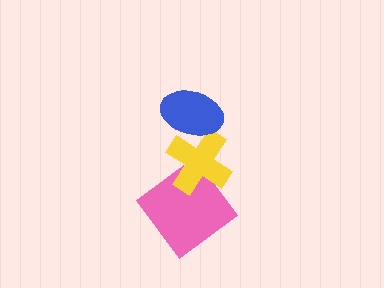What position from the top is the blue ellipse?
The blue ellipse is 1st from the top.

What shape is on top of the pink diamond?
The yellow cross is on top of the pink diamond.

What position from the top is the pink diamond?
The pink diamond is 3rd from the top.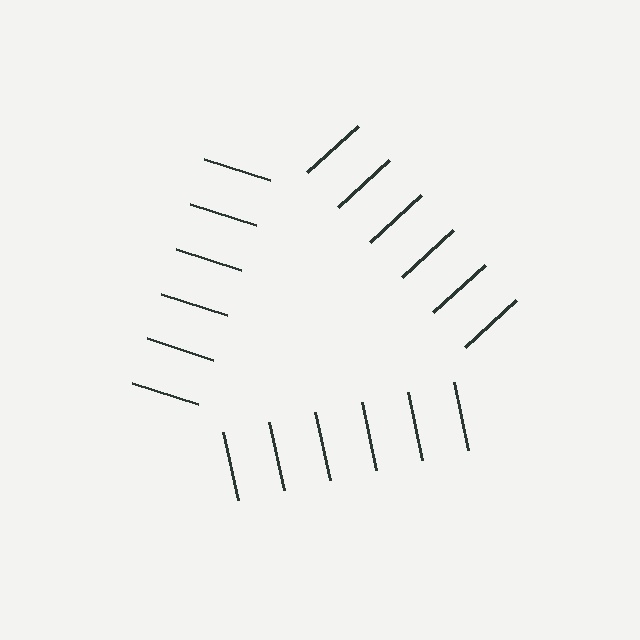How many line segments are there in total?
18 — 6 along each of the 3 edges.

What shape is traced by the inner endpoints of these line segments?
An illusory triangle — the line segments terminate on its edges but no continuous stroke is drawn.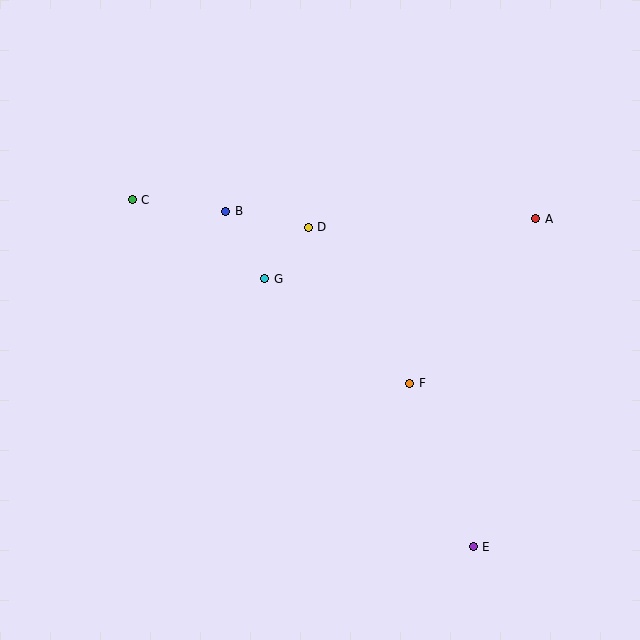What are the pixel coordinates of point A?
Point A is at (536, 219).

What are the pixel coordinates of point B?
Point B is at (226, 211).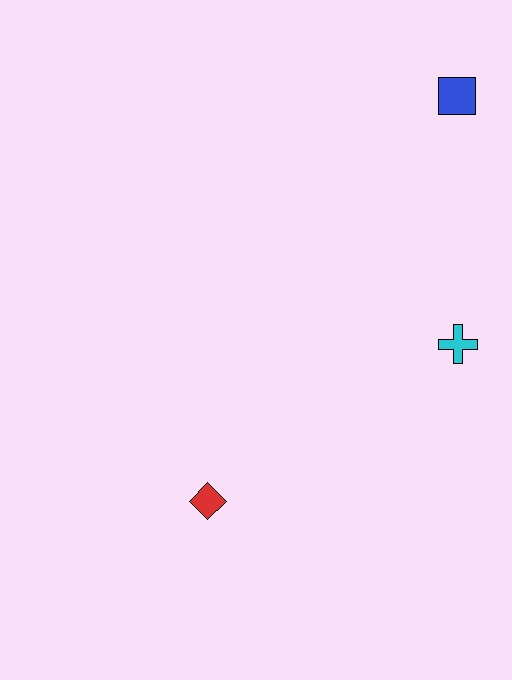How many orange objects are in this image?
There are no orange objects.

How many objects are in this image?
There are 3 objects.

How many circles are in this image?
There are no circles.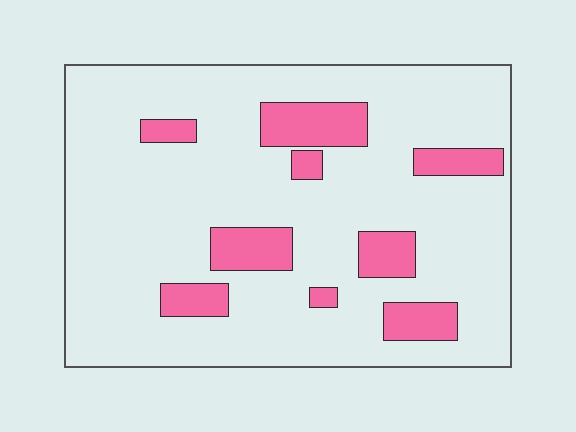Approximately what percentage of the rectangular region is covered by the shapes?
Approximately 15%.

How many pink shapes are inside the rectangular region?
9.